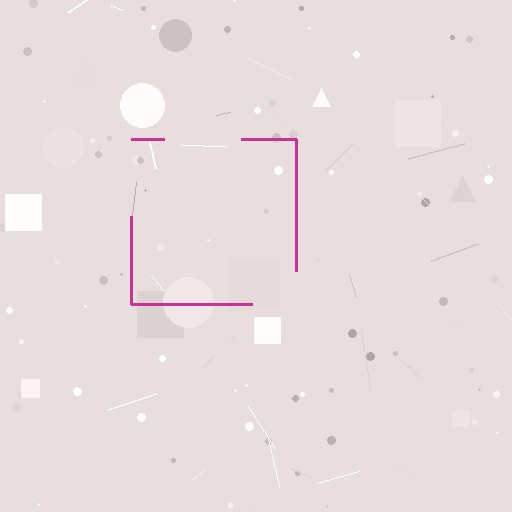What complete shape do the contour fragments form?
The contour fragments form a square.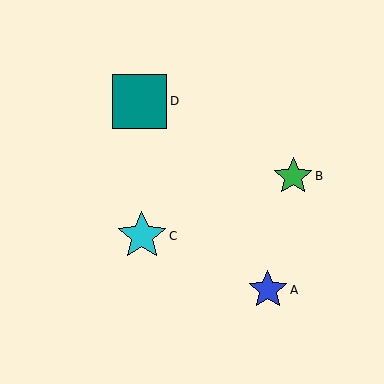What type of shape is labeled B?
Shape B is a green star.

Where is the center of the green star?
The center of the green star is at (293, 176).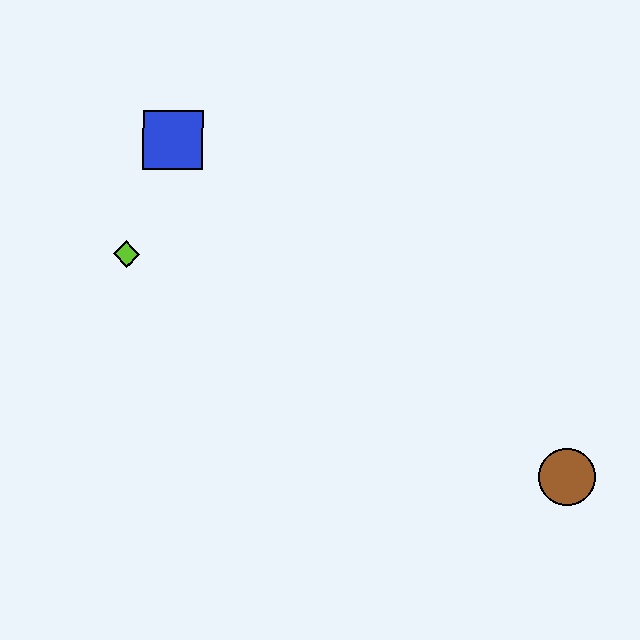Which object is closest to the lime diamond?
The blue square is closest to the lime diamond.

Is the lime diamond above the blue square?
No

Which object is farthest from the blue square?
The brown circle is farthest from the blue square.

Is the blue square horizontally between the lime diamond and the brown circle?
Yes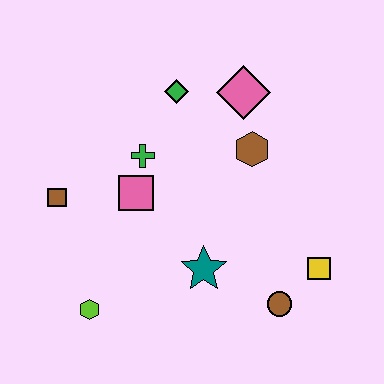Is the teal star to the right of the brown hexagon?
No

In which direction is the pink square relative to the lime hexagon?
The pink square is above the lime hexagon.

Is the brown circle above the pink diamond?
No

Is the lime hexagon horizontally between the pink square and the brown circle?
No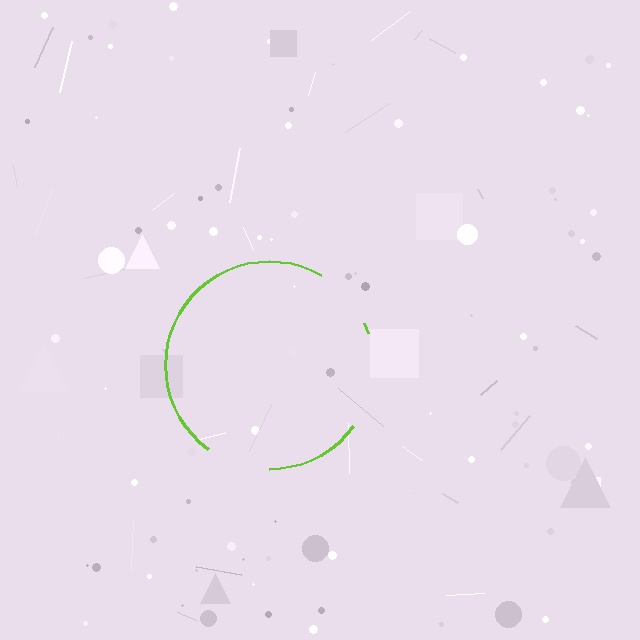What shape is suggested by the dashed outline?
The dashed outline suggests a circle.